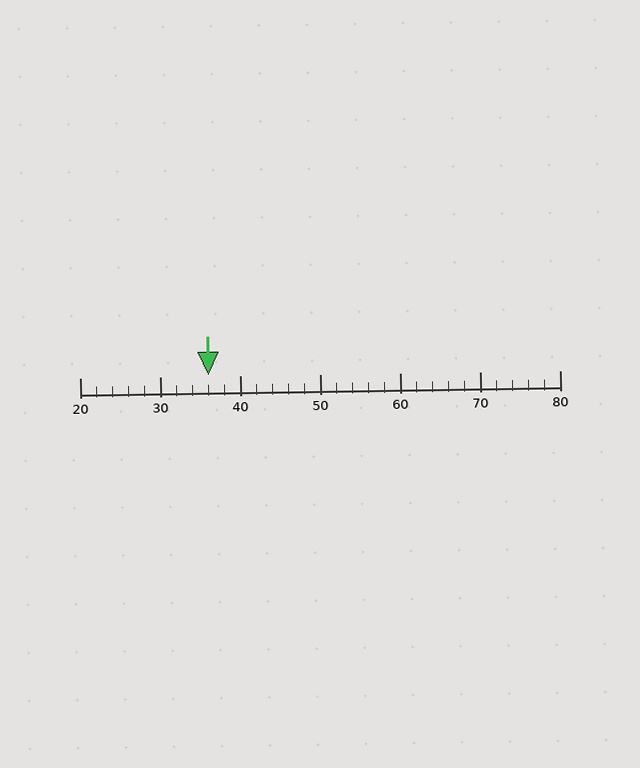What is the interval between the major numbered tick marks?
The major tick marks are spaced 10 units apart.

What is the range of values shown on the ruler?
The ruler shows values from 20 to 80.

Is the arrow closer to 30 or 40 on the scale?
The arrow is closer to 40.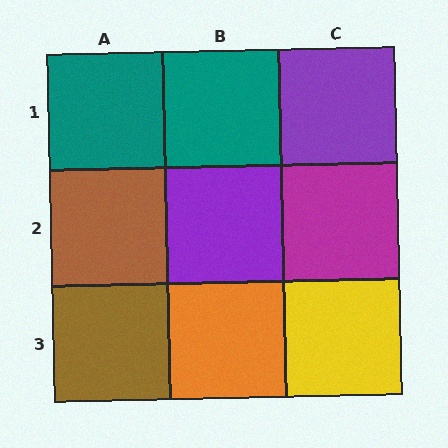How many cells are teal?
2 cells are teal.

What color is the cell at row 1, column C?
Purple.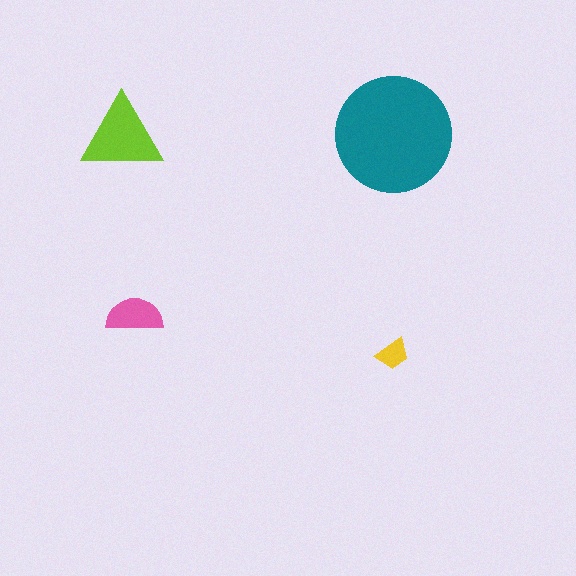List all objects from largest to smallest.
The teal circle, the lime triangle, the pink semicircle, the yellow trapezoid.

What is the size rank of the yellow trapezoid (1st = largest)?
4th.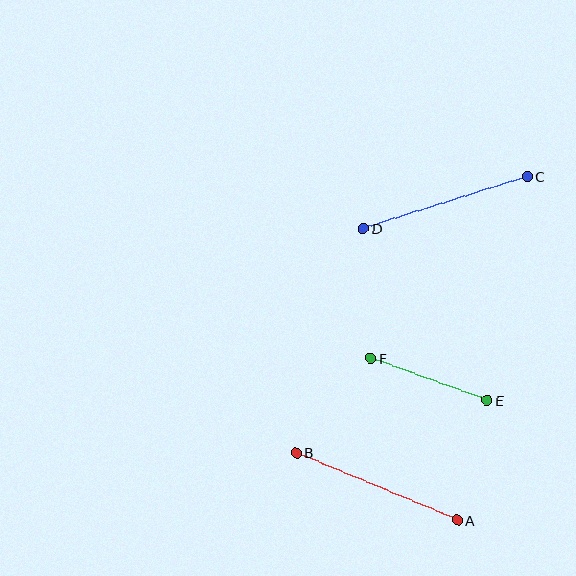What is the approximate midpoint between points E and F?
The midpoint is at approximately (429, 379) pixels.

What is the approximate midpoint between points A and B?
The midpoint is at approximately (377, 486) pixels.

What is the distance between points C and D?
The distance is approximately 172 pixels.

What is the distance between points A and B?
The distance is approximately 175 pixels.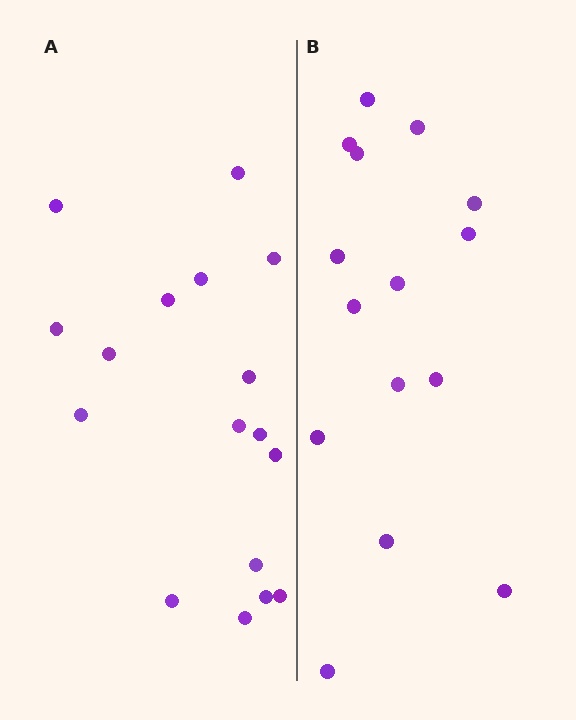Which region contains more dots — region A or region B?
Region A (the left region) has more dots.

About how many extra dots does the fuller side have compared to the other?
Region A has just a few more — roughly 2 or 3 more dots than region B.